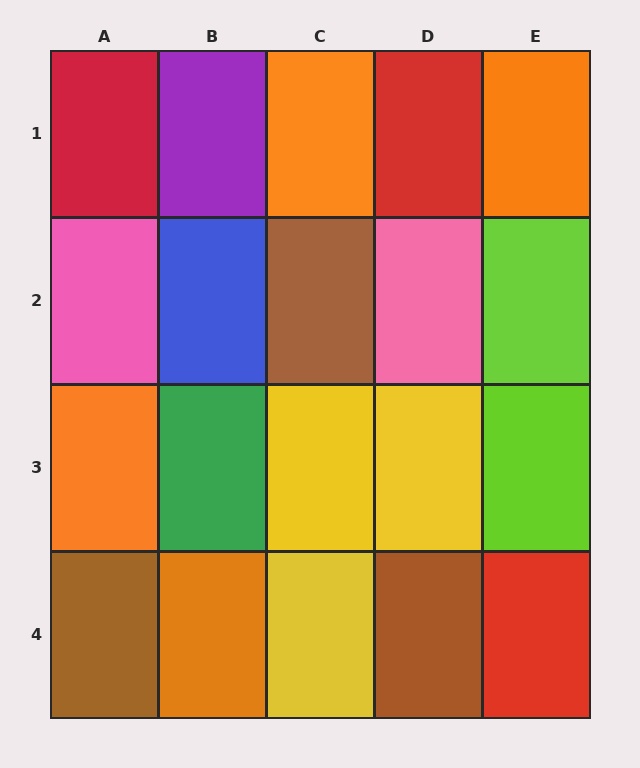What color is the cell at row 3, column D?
Yellow.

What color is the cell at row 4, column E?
Red.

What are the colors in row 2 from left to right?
Pink, blue, brown, pink, lime.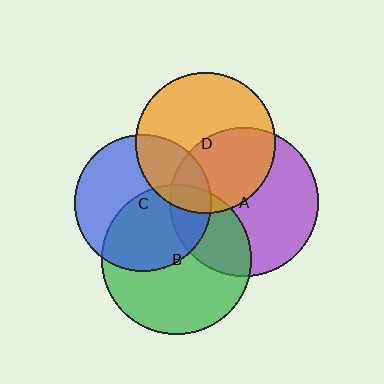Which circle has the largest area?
Circle B (green).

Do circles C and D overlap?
Yes.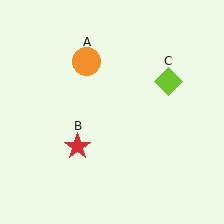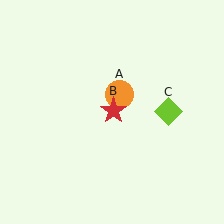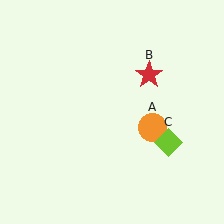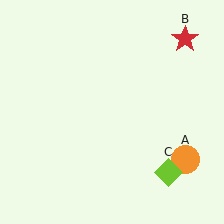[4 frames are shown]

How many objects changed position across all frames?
3 objects changed position: orange circle (object A), red star (object B), lime diamond (object C).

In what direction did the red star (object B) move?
The red star (object B) moved up and to the right.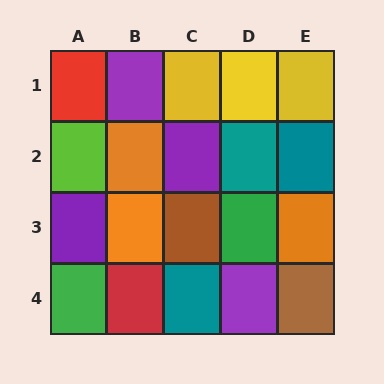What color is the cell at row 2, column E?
Teal.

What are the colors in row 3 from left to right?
Purple, orange, brown, green, orange.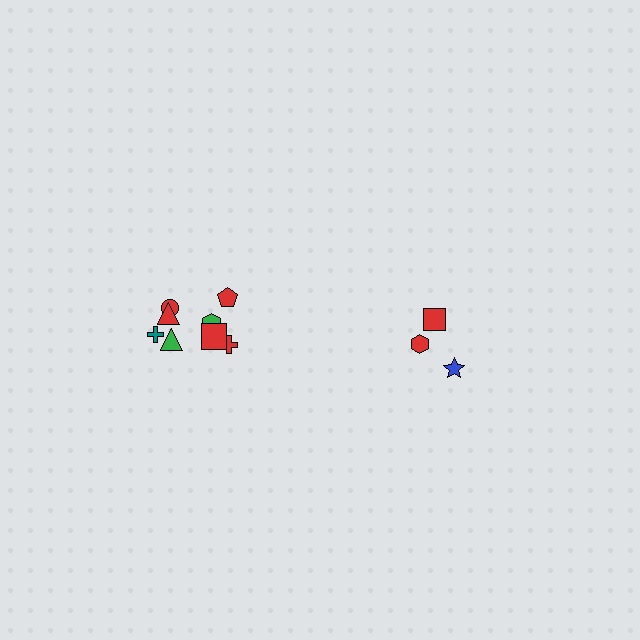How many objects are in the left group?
There are 8 objects.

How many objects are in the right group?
There are 3 objects.